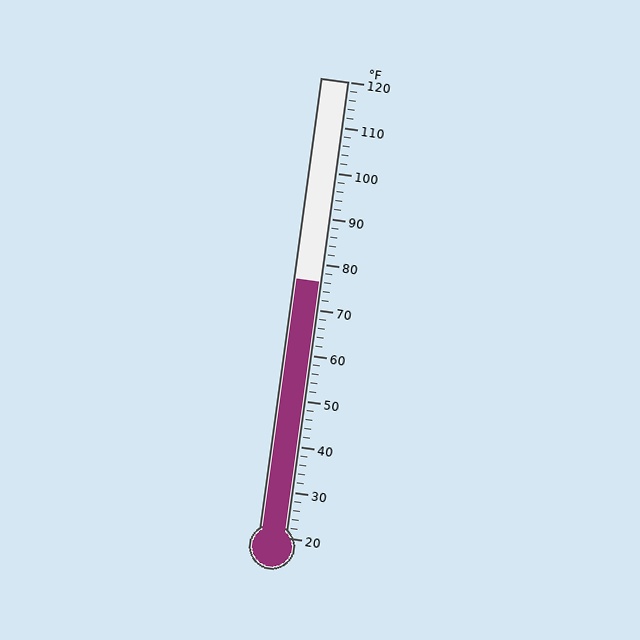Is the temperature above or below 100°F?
The temperature is below 100°F.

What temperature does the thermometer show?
The thermometer shows approximately 76°F.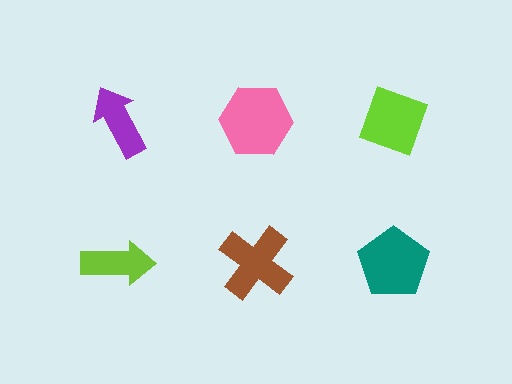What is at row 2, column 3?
A teal pentagon.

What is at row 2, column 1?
A lime arrow.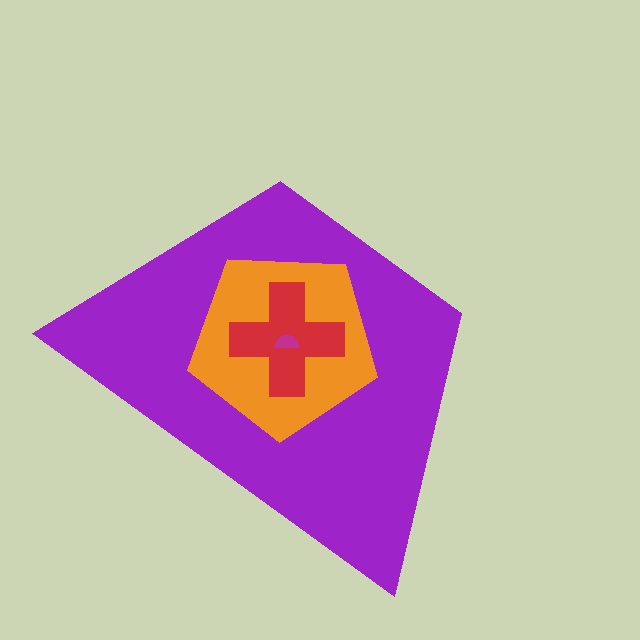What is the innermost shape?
The magenta semicircle.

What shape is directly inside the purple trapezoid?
The orange pentagon.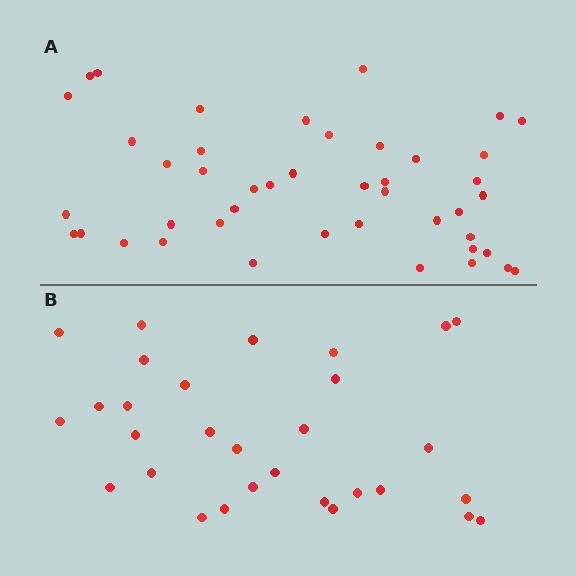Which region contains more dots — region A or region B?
Region A (the top region) has more dots.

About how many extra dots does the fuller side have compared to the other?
Region A has approximately 15 more dots than region B.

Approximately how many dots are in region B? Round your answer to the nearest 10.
About 30 dots.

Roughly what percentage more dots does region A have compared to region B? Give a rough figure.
About 45% more.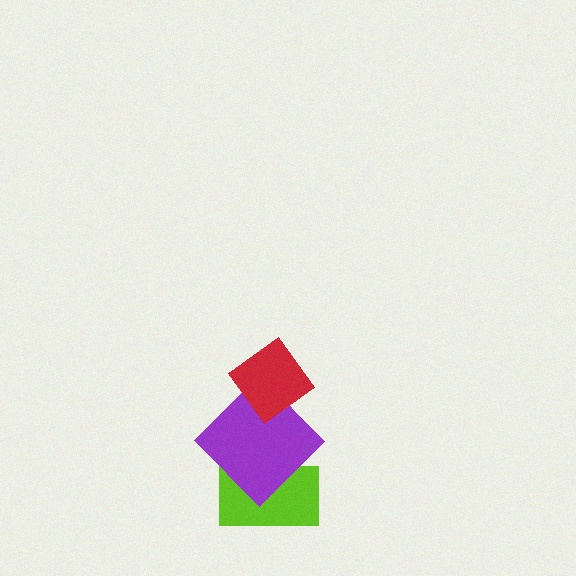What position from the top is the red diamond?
The red diamond is 1st from the top.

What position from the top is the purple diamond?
The purple diamond is 2nd from the top.